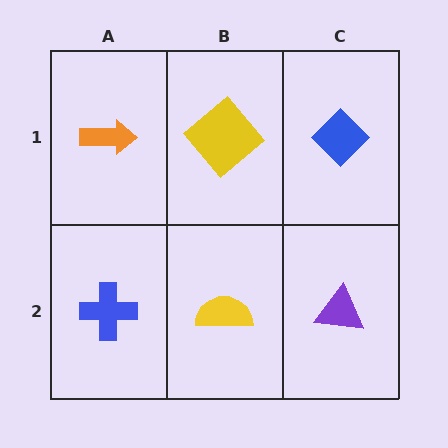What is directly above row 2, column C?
A blue diamond.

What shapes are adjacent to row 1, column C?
A purple triangle (row 2, column C), a yellow diamond (row 1, column B).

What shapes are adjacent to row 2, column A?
An orange arrow (row 1, column A), a yellow semicircle (row 2, column B).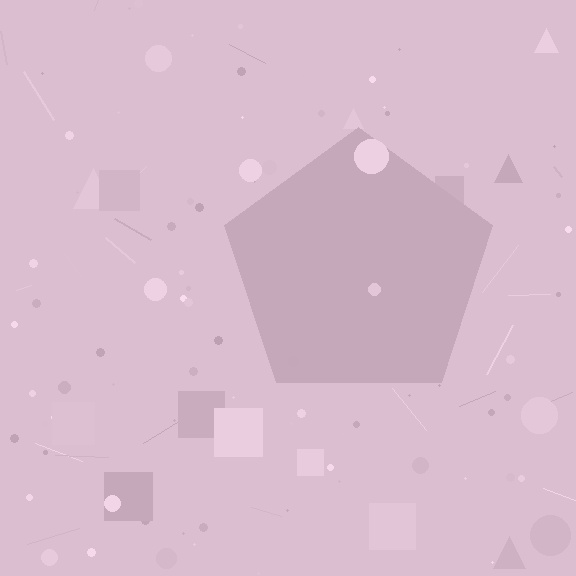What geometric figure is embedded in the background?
A pentagon is embedded in the background.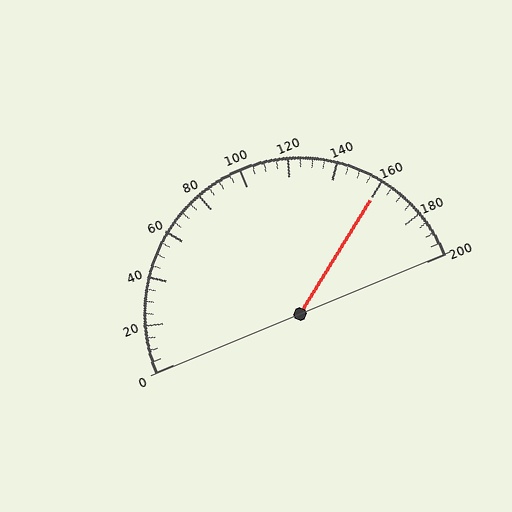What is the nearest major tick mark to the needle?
The nearest major tick mark is 160.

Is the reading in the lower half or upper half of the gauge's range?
The reading is in the upper half of the range (0 to 200).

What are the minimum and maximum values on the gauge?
The gauge ranges from 0 to 200.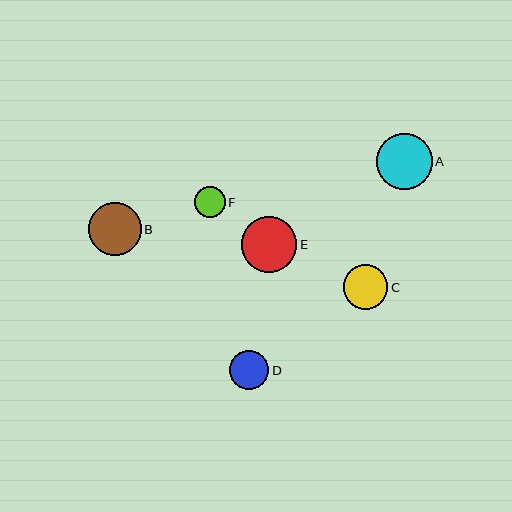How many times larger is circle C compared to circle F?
Circle C is approximately 1.4 times the size of circle F.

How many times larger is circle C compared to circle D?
Circle C is approximately 1.1 times the size of circle D.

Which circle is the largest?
Circle A is the largest with a size of approximately 56 pixels.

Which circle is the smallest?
Circle F is the smallest with a size of approximately 31 pixels.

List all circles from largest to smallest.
From largest to smallest: A, E, B, C, D, F.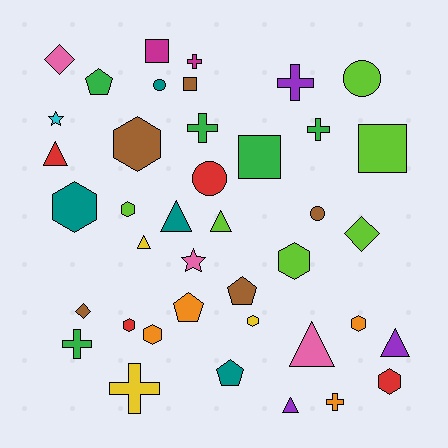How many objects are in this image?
There are 40 objects.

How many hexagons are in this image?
There are 9 hexagons.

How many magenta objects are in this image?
There are 2 magenta objects.